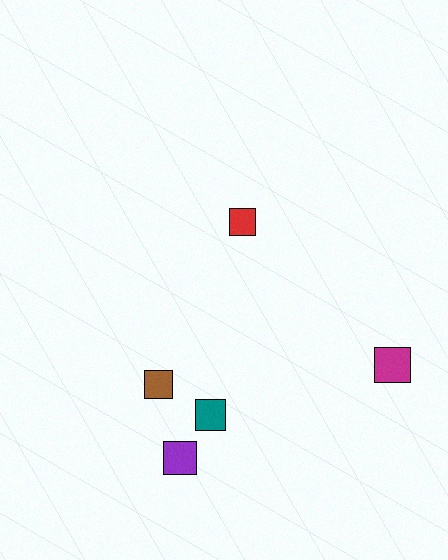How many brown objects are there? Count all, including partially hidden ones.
There is 1 brown object.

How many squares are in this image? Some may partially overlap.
There are 5 squares.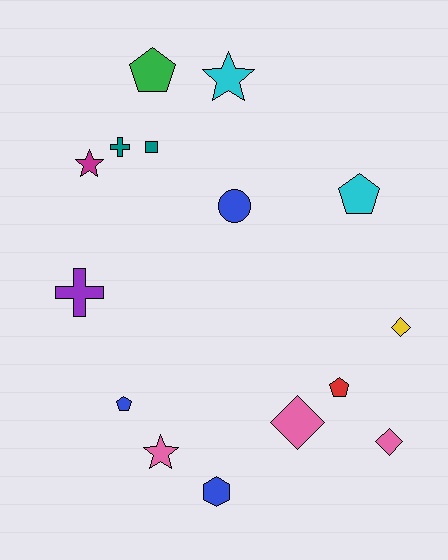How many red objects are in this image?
There is 1 red object.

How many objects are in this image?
There are 15 objects.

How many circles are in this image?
There is 1 circle.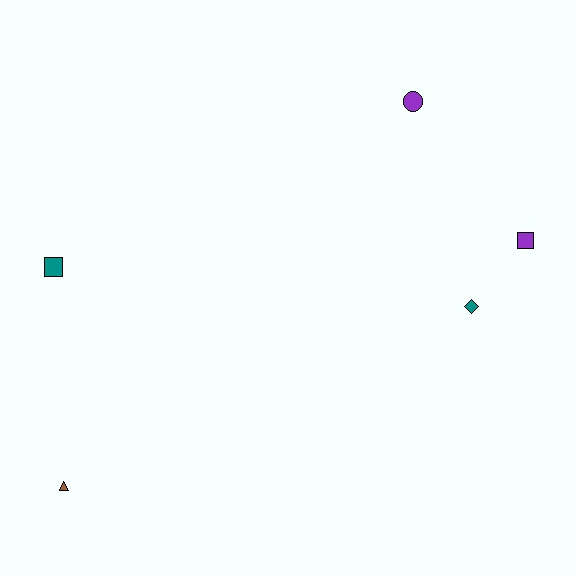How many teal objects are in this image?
There are 2 teal objects.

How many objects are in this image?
There are 5 objects.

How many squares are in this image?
There are 2 squares.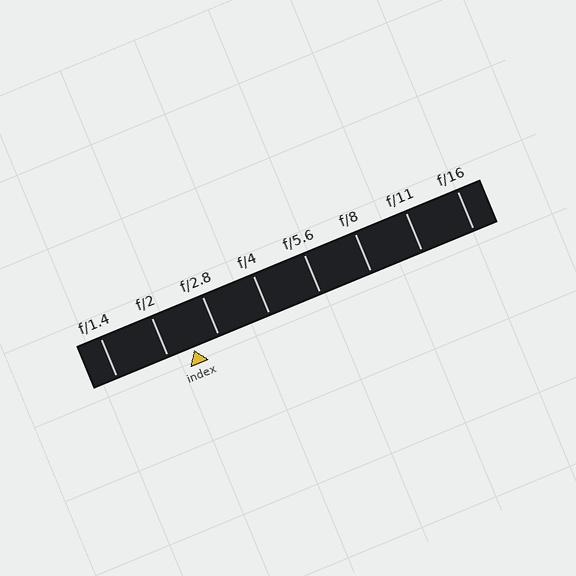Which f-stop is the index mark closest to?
The index mark is closest to f/2.8.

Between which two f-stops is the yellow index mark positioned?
The index mark is between f/2 and f/2.8.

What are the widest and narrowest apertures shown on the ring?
The widest aperture shown is f/1.4 and the narrowest is f/16.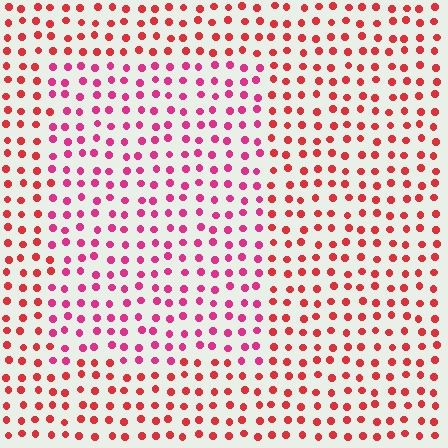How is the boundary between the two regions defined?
The boundary is defined purely by a slight shift in hue (about 28 degrees). Spacing, size, and orientation are identical on both sides.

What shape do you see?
I see a rectangle.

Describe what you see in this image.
The image is filled with small red elements in a uniform arrangement. A rectangle-shaped region is visible where the elements are tinted to a slightly different hue, forming a subtle color boundary.